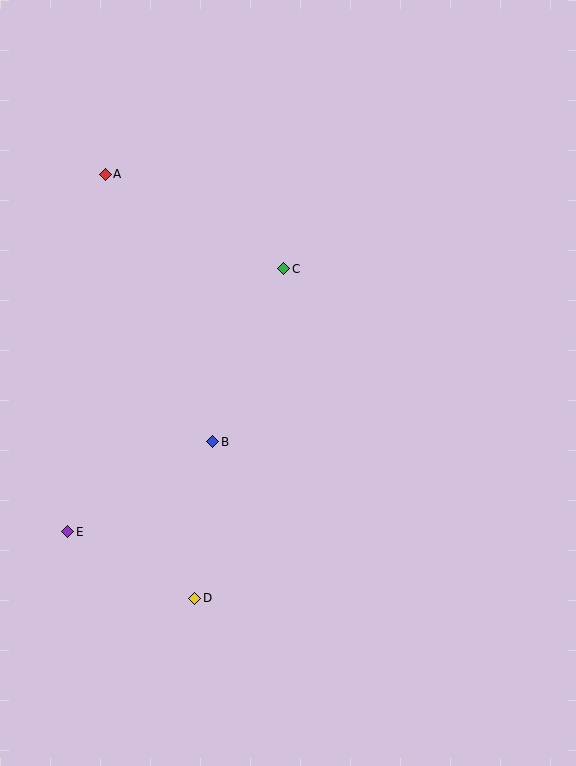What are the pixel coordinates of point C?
Point C is at (284, 269).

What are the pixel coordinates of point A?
Point A is at (105, 174).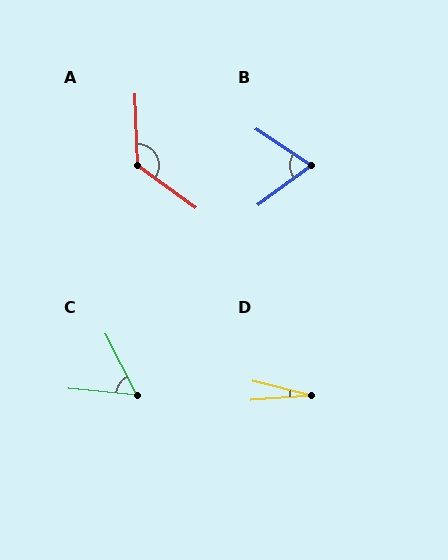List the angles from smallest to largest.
D (18°), C (57°), B (70°), A (128°).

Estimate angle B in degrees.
Approximately 70 degrees.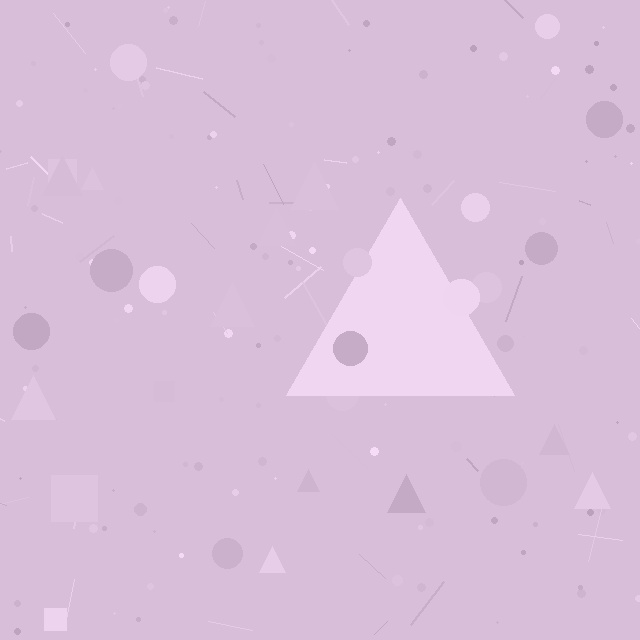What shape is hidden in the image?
A triangle is hidden in the image.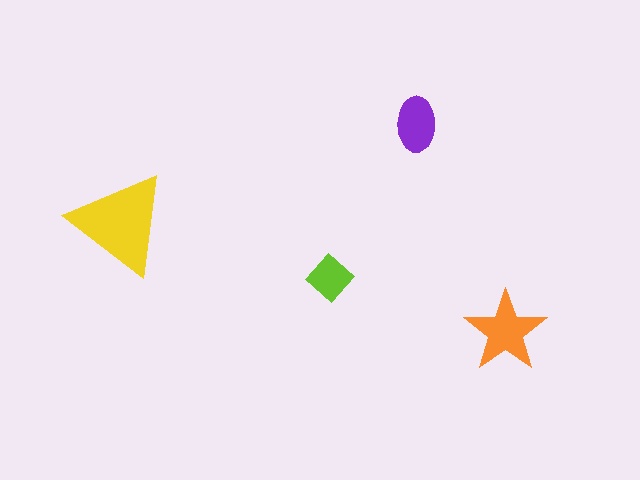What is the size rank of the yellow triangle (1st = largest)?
1st.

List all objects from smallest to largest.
The lime diamond, the purple ellipse, the orange star, the yellow triangle.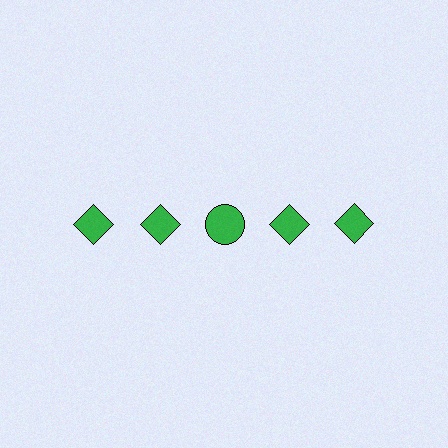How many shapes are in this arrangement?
There are 5 shapes arranged in a grid pattern.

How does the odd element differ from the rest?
It has a different shape: circle instead of diamond.